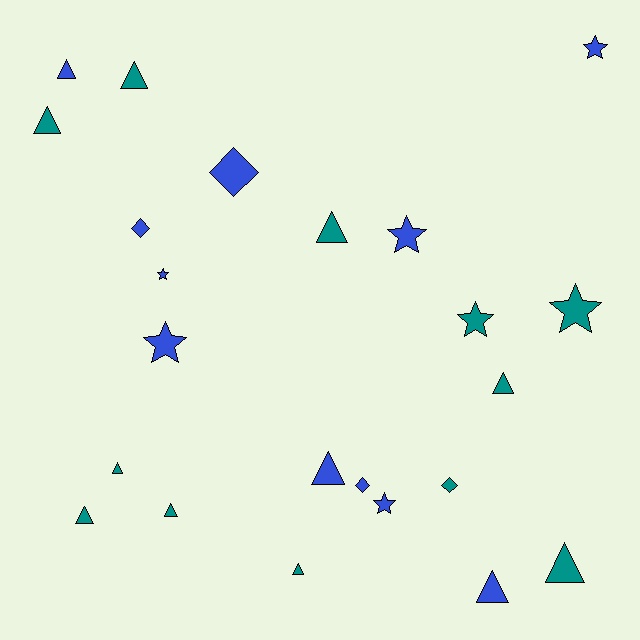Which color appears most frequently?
Teal, with 12 objects.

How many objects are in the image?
There are 23 objects.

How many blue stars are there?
There are 5 blue stars.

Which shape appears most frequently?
Triangle, with 12 objects.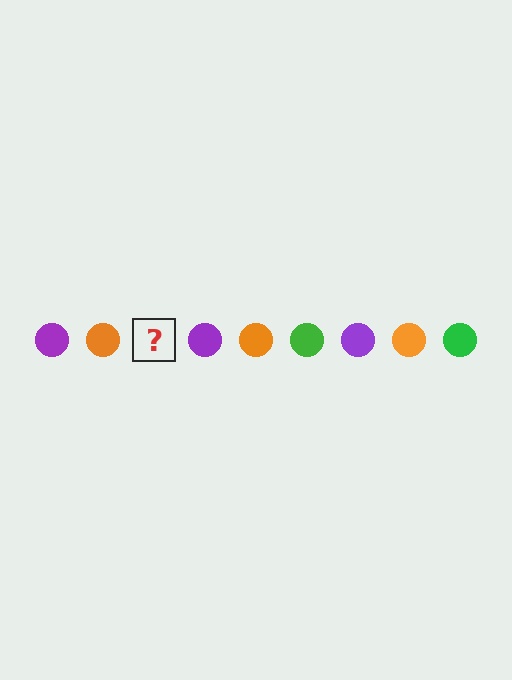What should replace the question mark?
The question mark should be replaced with a green circle.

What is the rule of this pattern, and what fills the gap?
The rule is that the pattern cycles through purple, orange, green circles. The gap should be filled with a green circle.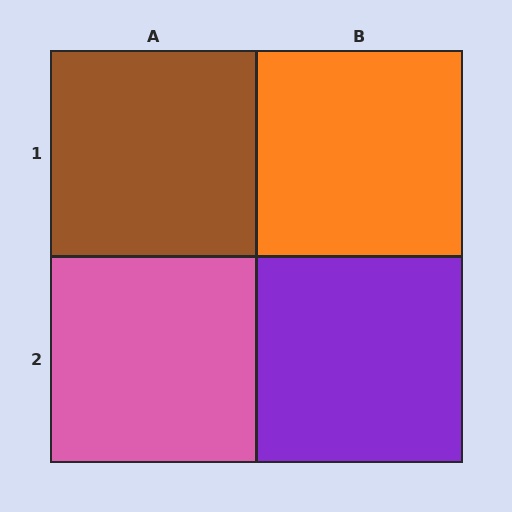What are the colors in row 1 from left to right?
Brown, orange.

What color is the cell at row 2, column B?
Purple.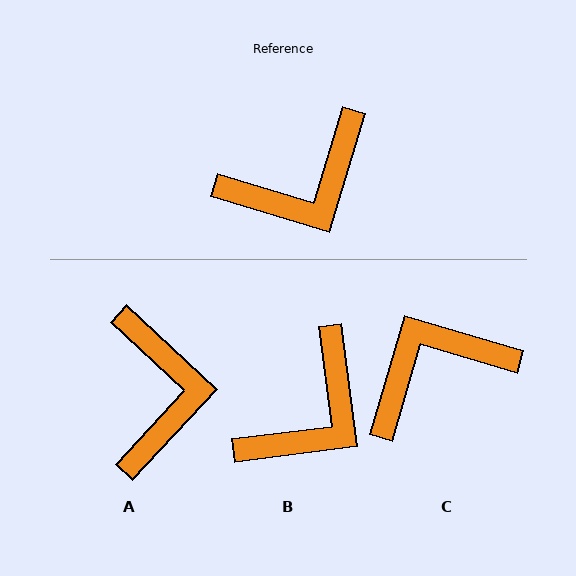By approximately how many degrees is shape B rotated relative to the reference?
Approximately 24 degrees counter-clockwise.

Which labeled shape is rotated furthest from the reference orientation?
C, about 180 degrees away.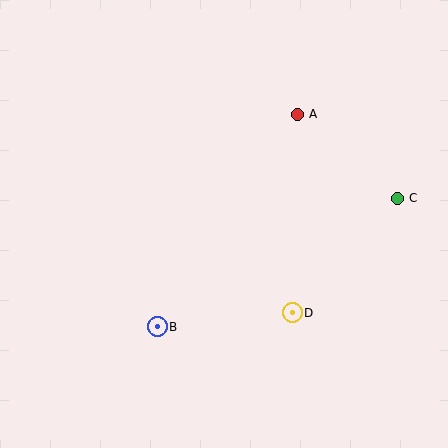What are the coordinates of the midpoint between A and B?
The midpoint between A and B is at (227, 221).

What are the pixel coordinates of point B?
Point B is at (157, 327).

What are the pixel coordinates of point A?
Point A is at (297, 114).